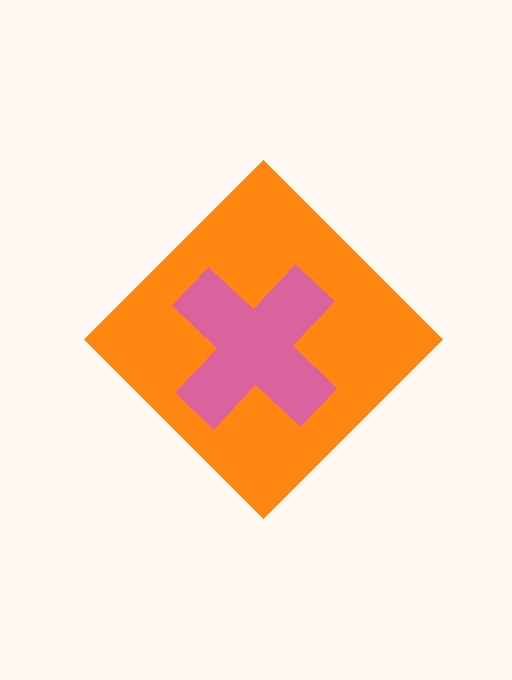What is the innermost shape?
The pink cross.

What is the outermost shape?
The orange diamond.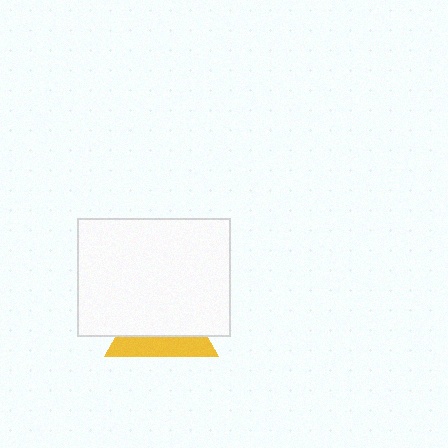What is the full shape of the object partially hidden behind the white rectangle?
The partially hidden object is a yellow triangle.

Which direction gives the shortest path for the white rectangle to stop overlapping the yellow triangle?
Moving up gives the shortest separation.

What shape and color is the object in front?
The object in front is a white rectangle.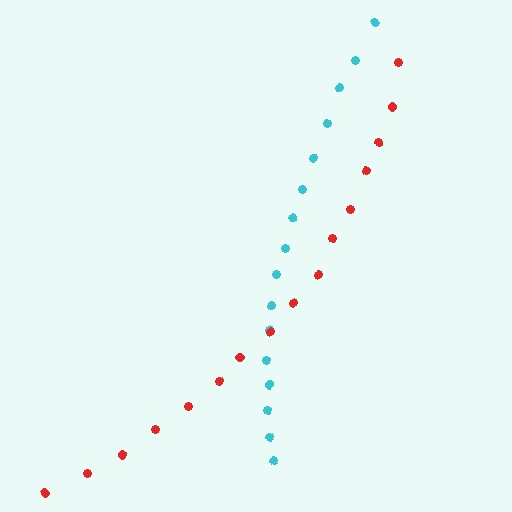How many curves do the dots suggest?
There are 2 distinct paths.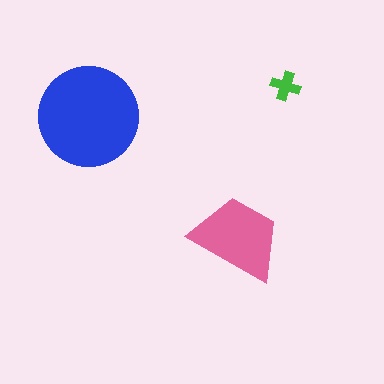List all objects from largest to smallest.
The blue circle, the pink trapezoid, the green cross.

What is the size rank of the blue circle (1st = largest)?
1st.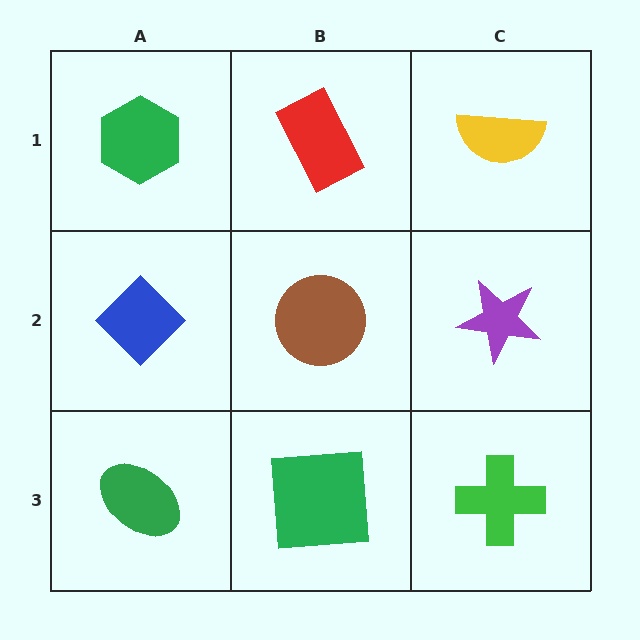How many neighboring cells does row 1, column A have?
2.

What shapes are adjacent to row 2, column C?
A yellow semicircle (row 1, column C), a green cross (row 3, column C), a brown circle (row 2, column B).